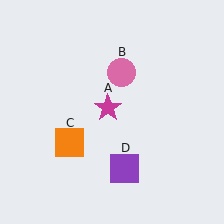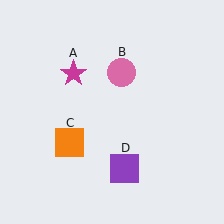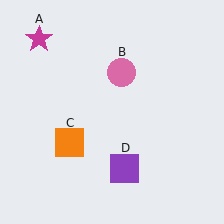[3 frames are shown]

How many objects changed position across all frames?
1 object changed position: magenta star (object A).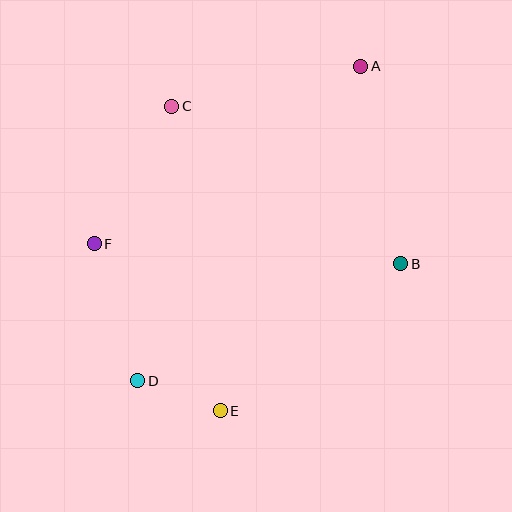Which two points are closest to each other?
Points D and E are closest to each other.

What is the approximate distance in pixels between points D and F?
The distance between D and F is approximately 144 pixels.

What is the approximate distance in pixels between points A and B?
The distance between A and B is approximately 202 pixels.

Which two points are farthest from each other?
Points A and D are farthest from each other.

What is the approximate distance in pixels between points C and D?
The distance between C and D is approximately 276 pixels.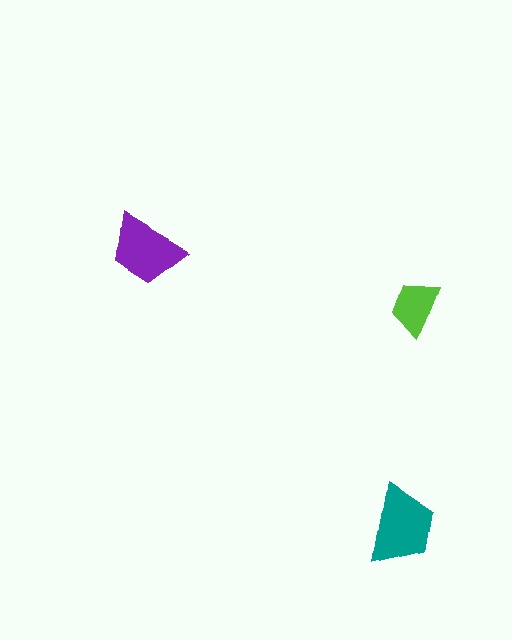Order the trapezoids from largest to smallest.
the teal one, the purple one, the lime one.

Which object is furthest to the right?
The teal trapezoid is rightmost.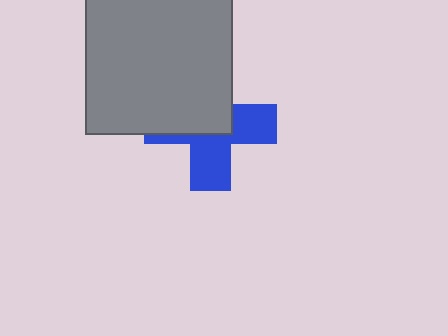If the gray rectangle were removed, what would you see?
You would see the complete blue cross.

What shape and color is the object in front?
The object in front is a gray rectangle.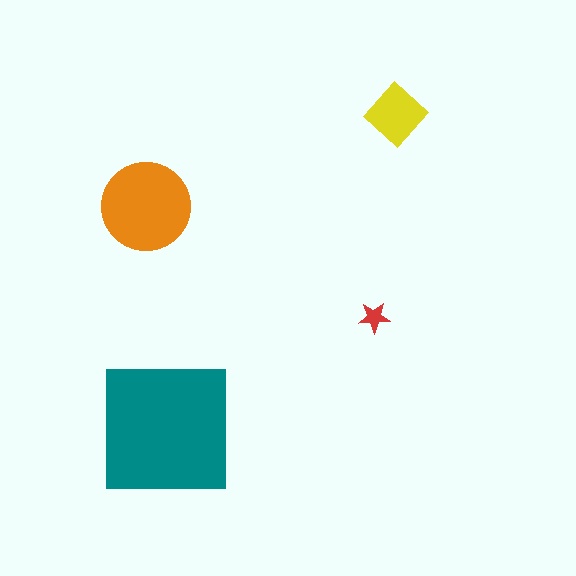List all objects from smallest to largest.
The red star, the yellow diamond, the orange circle, the teal square.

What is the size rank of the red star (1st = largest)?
4th.